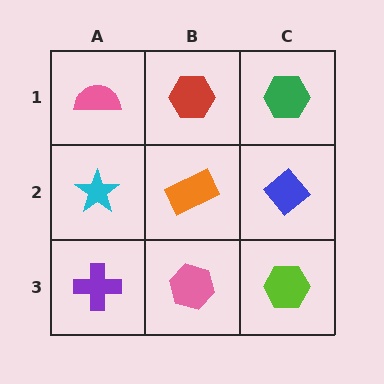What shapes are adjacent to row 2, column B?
A red hexagon (row 1, column B), a pink hexagon (row 3, column B), a cyan star (row 2, column A), a blue diamond (row 2, column C).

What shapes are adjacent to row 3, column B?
An orange rectangle (row 2, column B), a purple cross (row 3, column A), a lime hexagon (row 3, column C).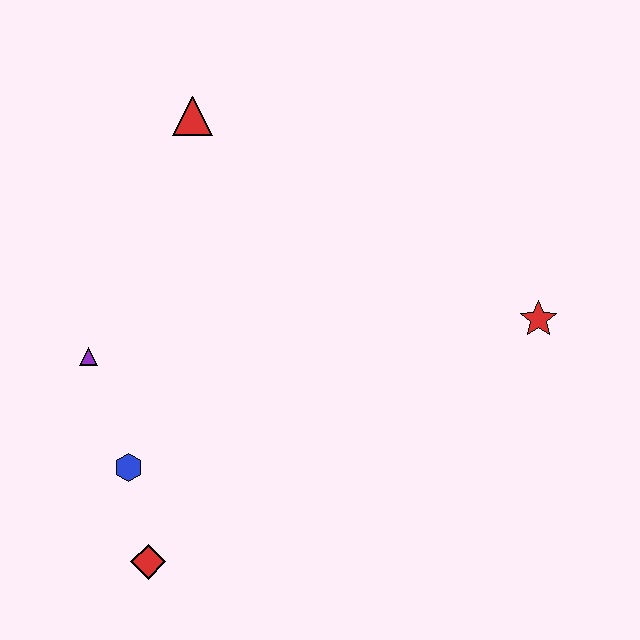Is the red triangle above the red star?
Yes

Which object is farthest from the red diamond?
The red star is farthest from the red diamond.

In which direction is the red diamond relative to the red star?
The red diamond is to the left of the red star.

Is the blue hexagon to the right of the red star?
No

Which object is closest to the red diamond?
The blue hexagon is closest to the red diamond.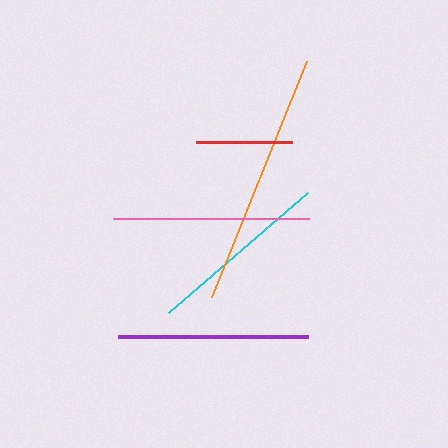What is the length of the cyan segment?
The cyan segment is approximately 183 pixels long.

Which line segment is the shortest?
The red line is the shortest at approximately 96 pixels.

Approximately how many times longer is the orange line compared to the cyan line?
The orange line is approximately 1.4 times the length of the cyan line.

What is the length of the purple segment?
The purple segment is approximately 190 pixels long.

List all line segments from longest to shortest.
From longest to shortest: orange, pink, purple, cyan, red.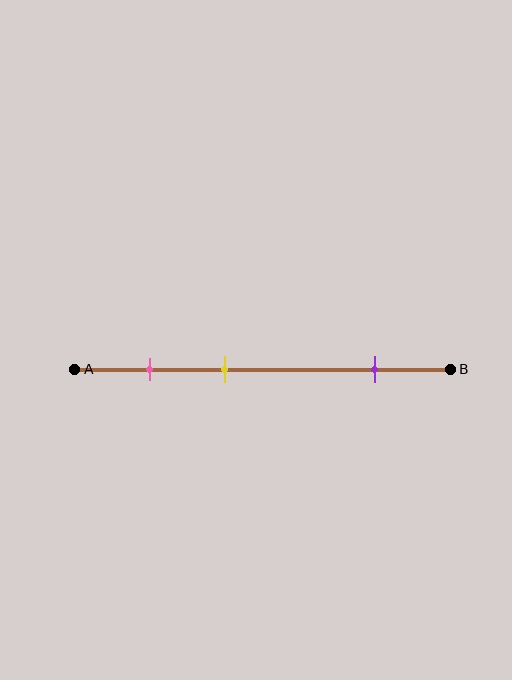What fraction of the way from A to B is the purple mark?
The purple mark is approximately 80% (0.8) of the way from A to B.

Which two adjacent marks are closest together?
The pink and yellow marks are the closest adjacent pair.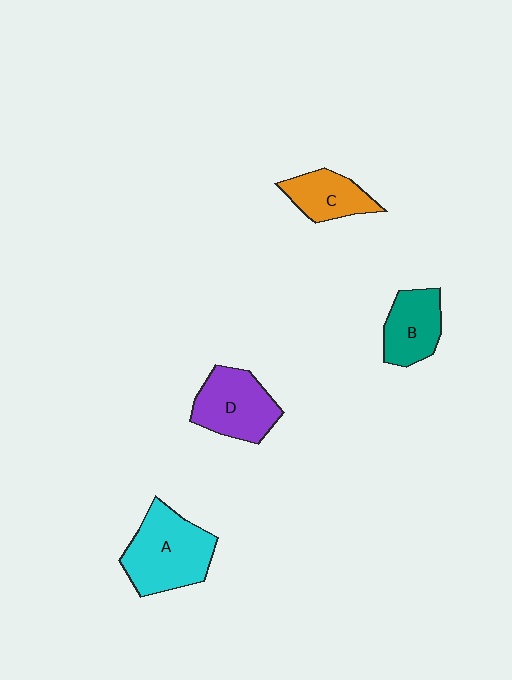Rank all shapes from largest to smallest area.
From largest to smallest: A (cyan), D (purple), B (teal), C (orange).